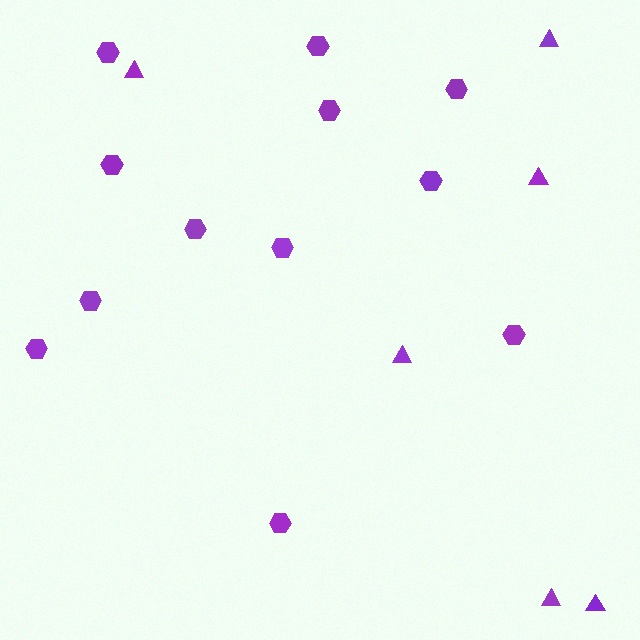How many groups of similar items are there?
There are 2 groups: one group of hexagons (12) and one group of triangles (6).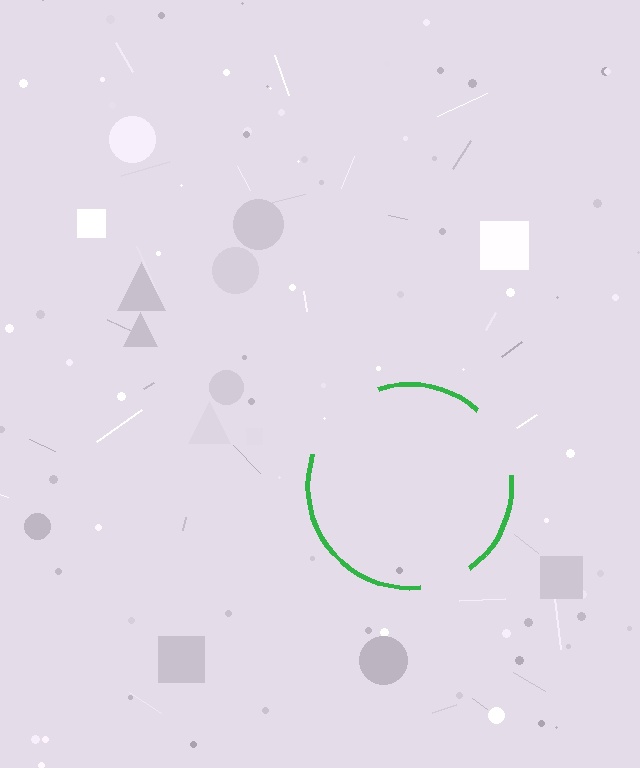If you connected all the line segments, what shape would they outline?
They would outline a circle.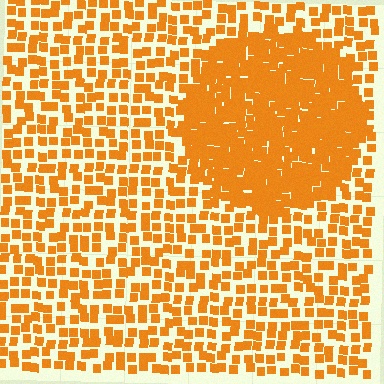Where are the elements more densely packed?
The elements are more densely packed inside the circle boundary.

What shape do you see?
I see a circle.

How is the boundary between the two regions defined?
The boundary is defined by a change in element density (approximately 2.4x ratio). All elements are the same color, size, and shape.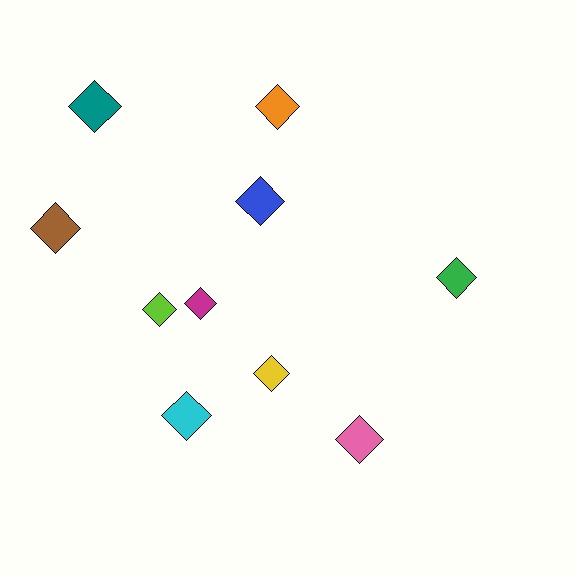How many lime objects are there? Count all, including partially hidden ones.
There is 1 lime object.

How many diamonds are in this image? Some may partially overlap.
There are 10 diamonds.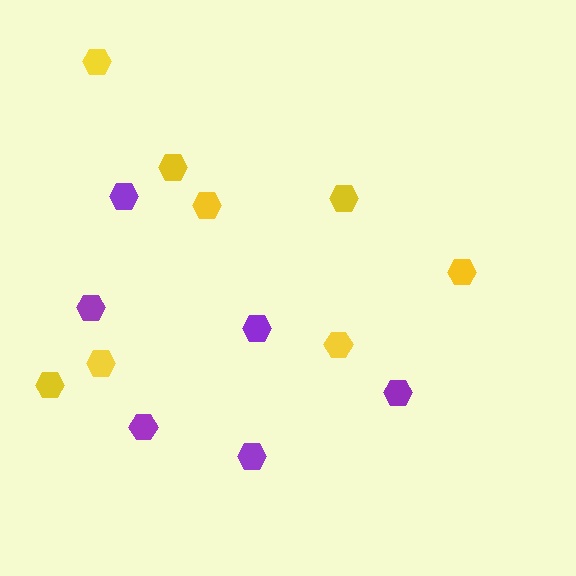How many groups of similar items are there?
There are 2 groups: one group of purple hexagons (6) and one group of yellow hexagons (8).